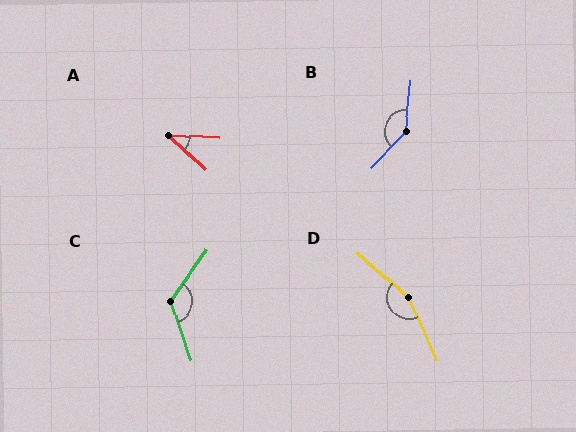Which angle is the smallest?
A, at approximately 40 degrees.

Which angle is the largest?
D, at approximately 155 degrees.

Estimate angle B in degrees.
Approximately 143 degrees.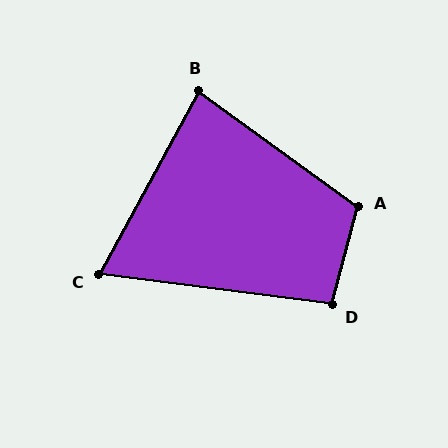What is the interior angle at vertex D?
Approximately 97 degrees (obtuse).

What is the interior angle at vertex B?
Approximately 83 degrees (acute).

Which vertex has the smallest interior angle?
C, at approximately 69 degrees.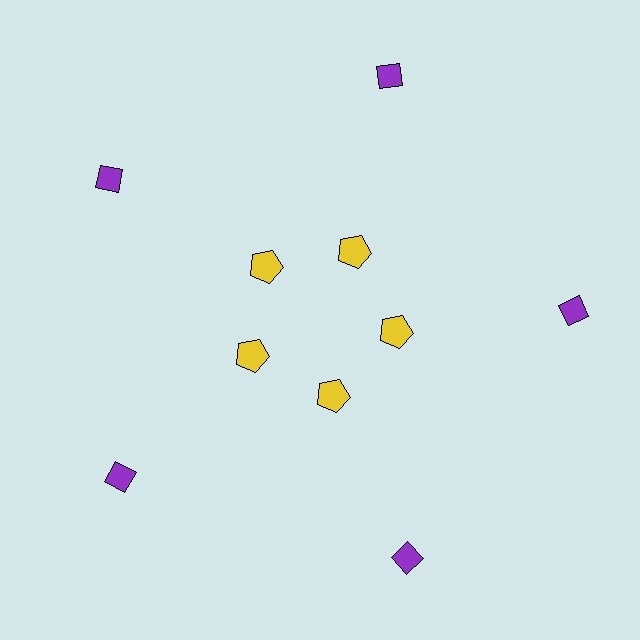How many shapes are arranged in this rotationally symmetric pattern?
There are 10 shapes, arranged in 5 groups of 2.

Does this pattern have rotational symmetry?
Yes, this pattern has 5-fold rotational symmetry. It looks the same after rotating 72 degrees around the center.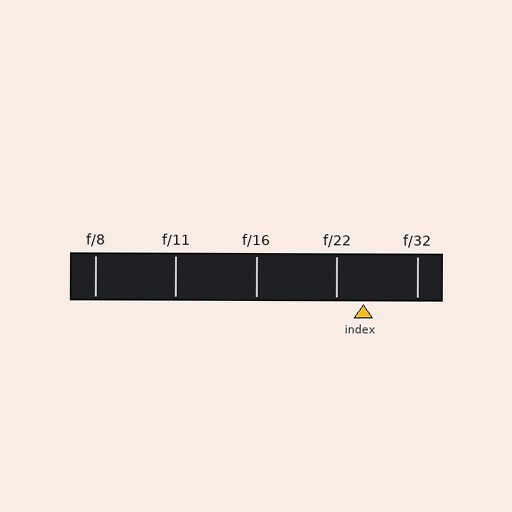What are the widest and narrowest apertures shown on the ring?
The widest aperture shown is f/8 and the narrowest is f/32.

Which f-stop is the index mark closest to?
The index mark is closest to f/22.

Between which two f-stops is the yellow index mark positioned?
The index mark is between f/22 and f/32.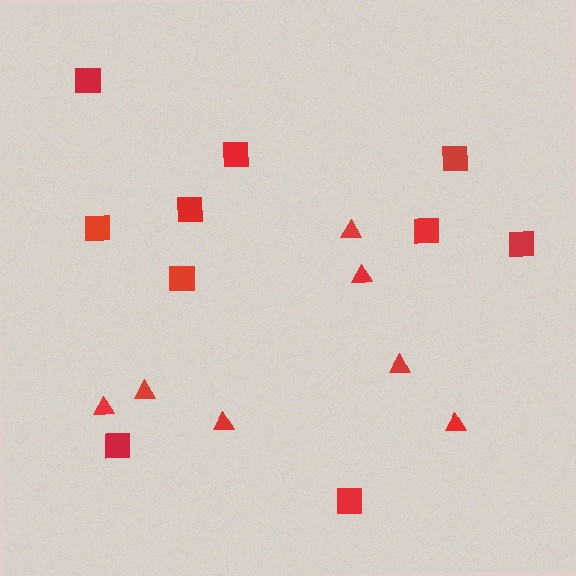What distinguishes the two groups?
There are 2 groups: one group of squares (10) and one group of triangles (7).